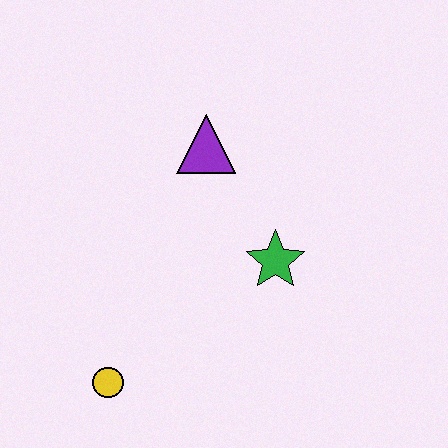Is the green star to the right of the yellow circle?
Yes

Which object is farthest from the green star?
The yellow circle is farthest from the green star.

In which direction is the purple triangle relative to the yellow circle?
The purple triangle is above the yellow circle.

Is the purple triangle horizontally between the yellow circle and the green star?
Yes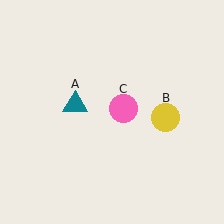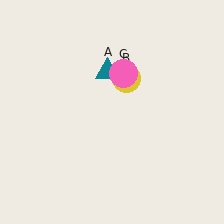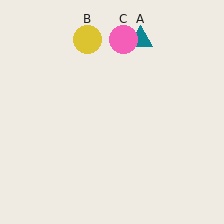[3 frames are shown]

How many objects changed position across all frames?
3 objects changed position: teal triangle (object A), yellow circle (object B), pink circle (object C).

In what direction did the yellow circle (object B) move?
The yellow circle (object B) moved up and to the left.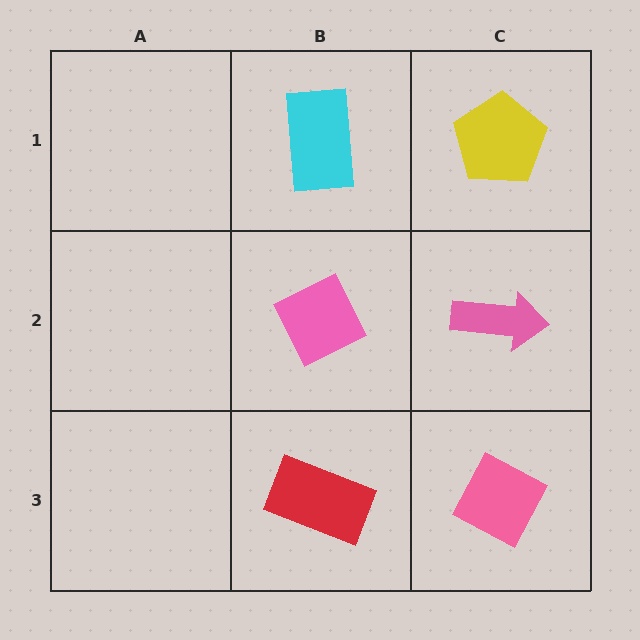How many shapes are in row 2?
2 shapes.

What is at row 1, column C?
A yellow pentagon.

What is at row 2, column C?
A pink arrow.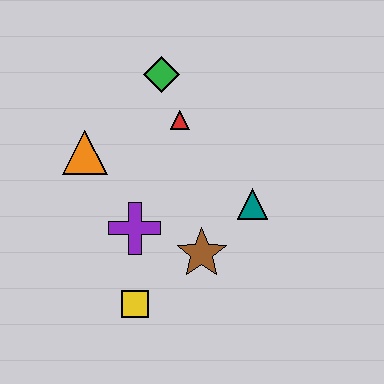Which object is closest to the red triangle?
The green diamond is closest to the red triangle.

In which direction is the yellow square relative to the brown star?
The yellow square is to the left of the brown star.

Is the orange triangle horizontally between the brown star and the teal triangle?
No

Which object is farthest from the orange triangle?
The teal triangle is farthest from the orange triangle.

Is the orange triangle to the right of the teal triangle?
No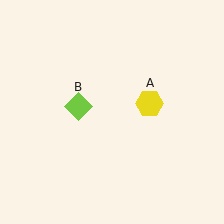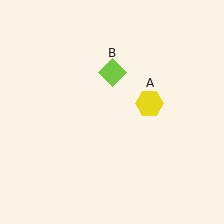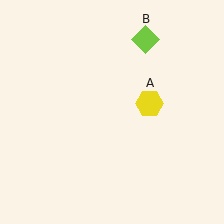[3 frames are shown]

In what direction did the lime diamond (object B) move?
The lime diamond (object B) moved up and to the right.